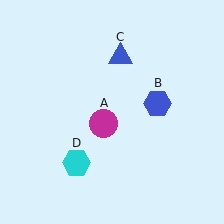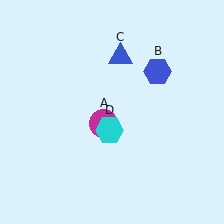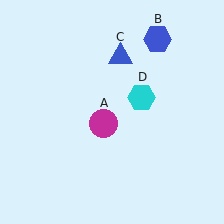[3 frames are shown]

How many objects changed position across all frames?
2 objects changed position: blue hexagon (object B), cyan hexagon (object D).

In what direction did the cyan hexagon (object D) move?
The cyan hexagon (object D) moved up and to the right.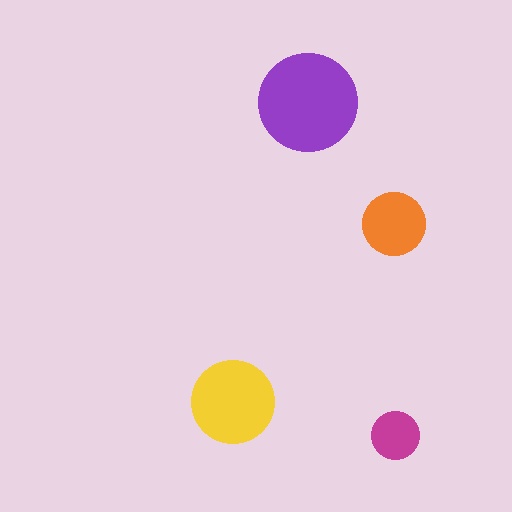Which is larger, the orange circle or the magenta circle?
The orange one.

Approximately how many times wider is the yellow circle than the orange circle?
About 1.5 times wider.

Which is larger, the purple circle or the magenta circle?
The purple one.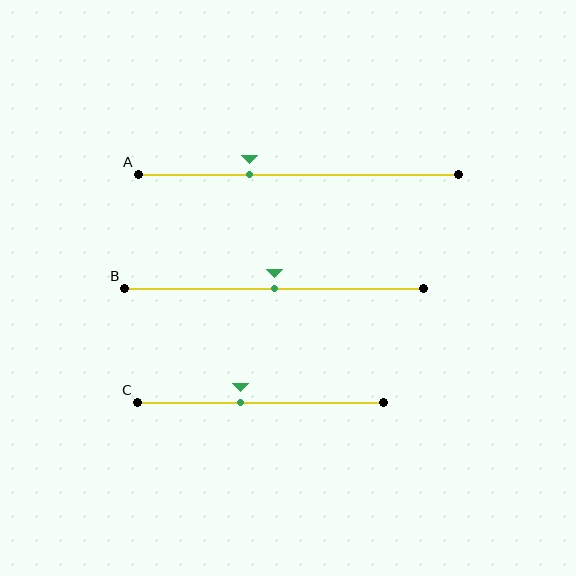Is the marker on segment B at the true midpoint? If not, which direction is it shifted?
Yes, the marker on segment B is at the true midpoint.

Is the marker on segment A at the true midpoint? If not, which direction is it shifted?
No, the marker on segment A is shifted to the left by about 15% of the segment length.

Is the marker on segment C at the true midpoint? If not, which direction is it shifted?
No, the marker on segment C is shifted to the left by about 8% of the segment length.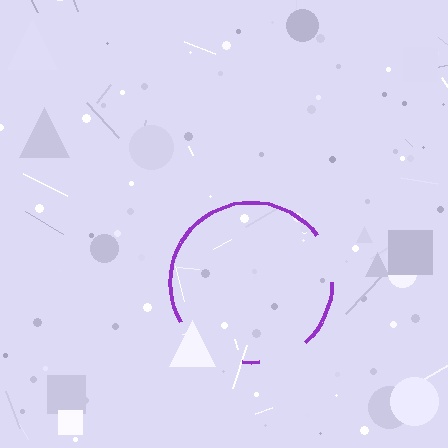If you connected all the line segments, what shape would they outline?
They would outline a circle.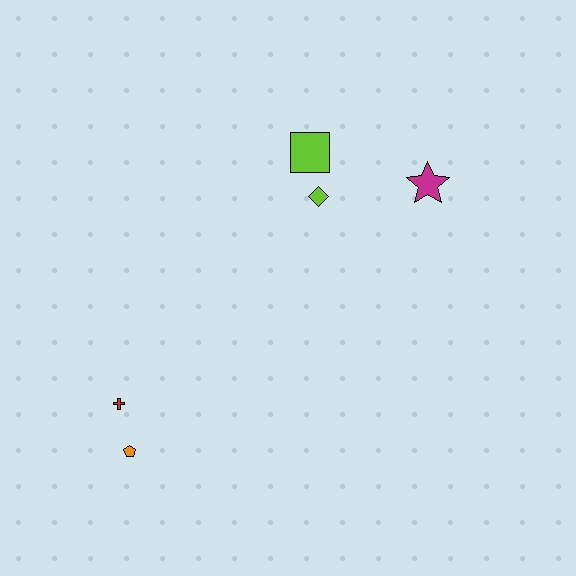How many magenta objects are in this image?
There is 1 magenta object.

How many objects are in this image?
There are 5 objects.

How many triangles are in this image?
There are no triangles.